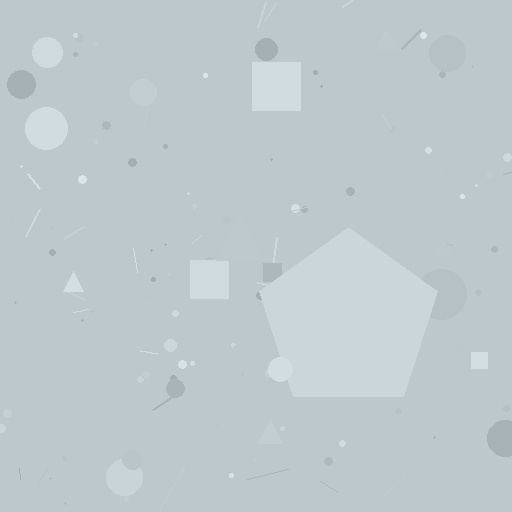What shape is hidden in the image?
A pentagon is hidden in the image.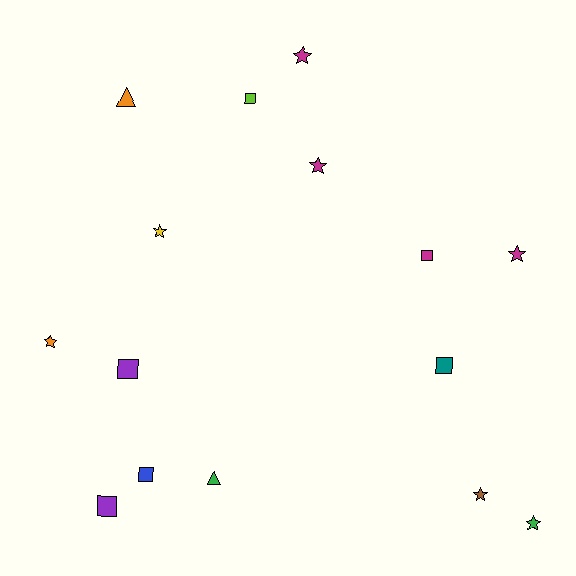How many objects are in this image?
There are 15 objects.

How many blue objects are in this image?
There is 1 blue object.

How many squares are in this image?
There are 6 squares.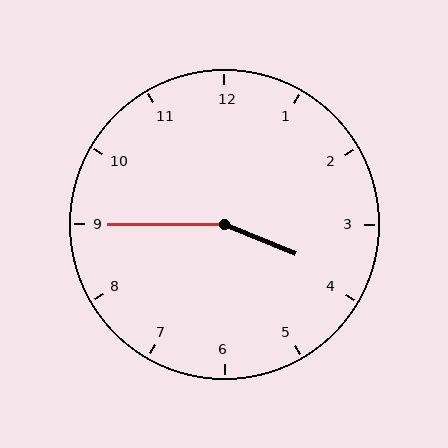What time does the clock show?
3:45.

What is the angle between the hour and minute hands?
Approximately 158 degrees.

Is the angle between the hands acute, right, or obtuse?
It is obtuse.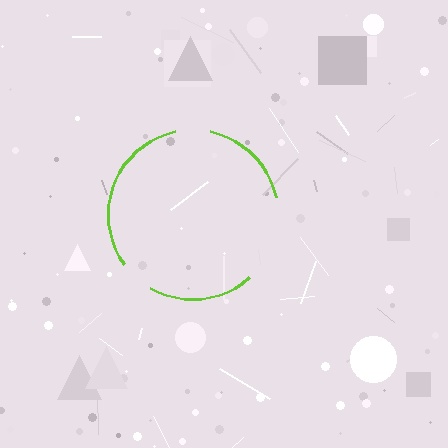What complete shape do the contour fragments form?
The contour fragments form a circle.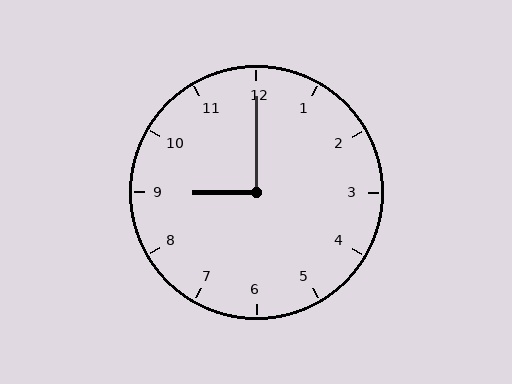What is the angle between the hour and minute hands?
Approximately 90 degrees.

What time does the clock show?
9:00.